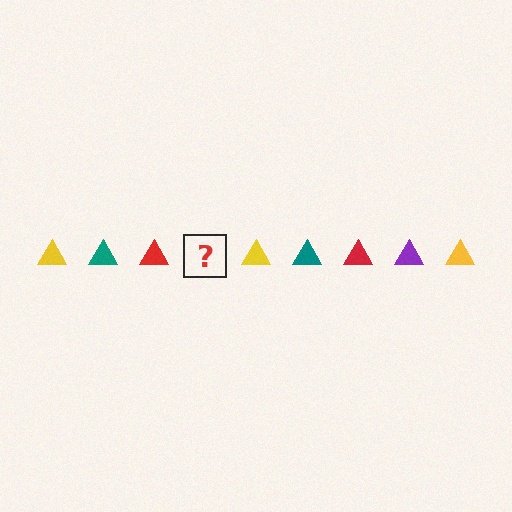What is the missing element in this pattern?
The missing element is a purple triangle.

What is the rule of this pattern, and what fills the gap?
The rule is that the pattern cycles through yellow, teal, red, purple triangles. The gap should be filled with a purple triangle.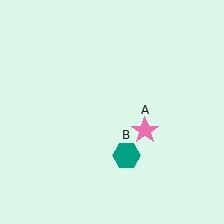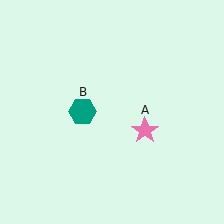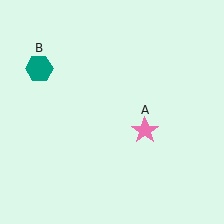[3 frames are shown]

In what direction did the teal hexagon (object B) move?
The teal hexagon (object B) moved up and to the left.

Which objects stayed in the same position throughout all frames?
Pink star (object A) remained stationary.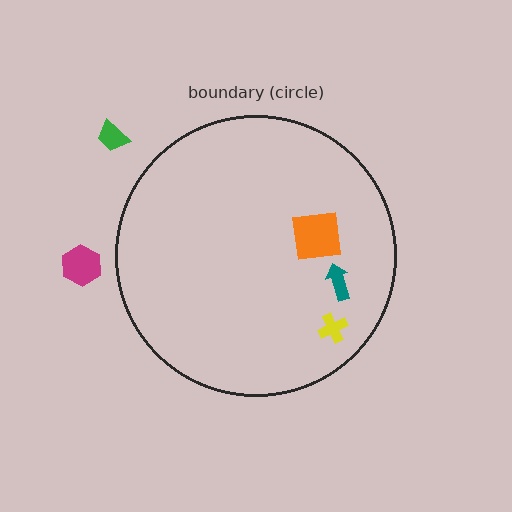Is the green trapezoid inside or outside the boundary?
Outside.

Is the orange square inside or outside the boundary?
Inside.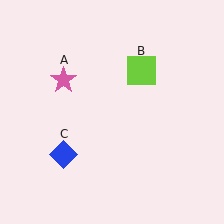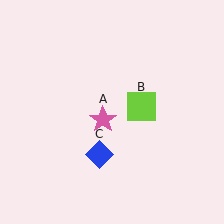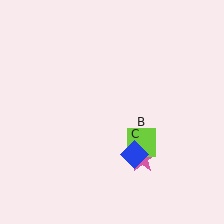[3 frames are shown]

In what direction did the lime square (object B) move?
The lime square (object B) moved down.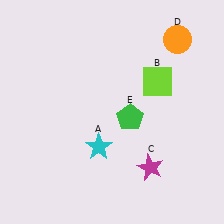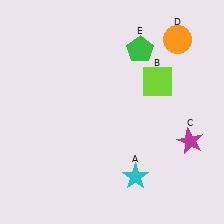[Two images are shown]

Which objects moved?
The objects that moved are: the cyan star (A), the magenta star (C), the green pentagon (E).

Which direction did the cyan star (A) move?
The cyan star (A) moved right.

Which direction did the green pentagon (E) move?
The green pentagon (E) moved up.